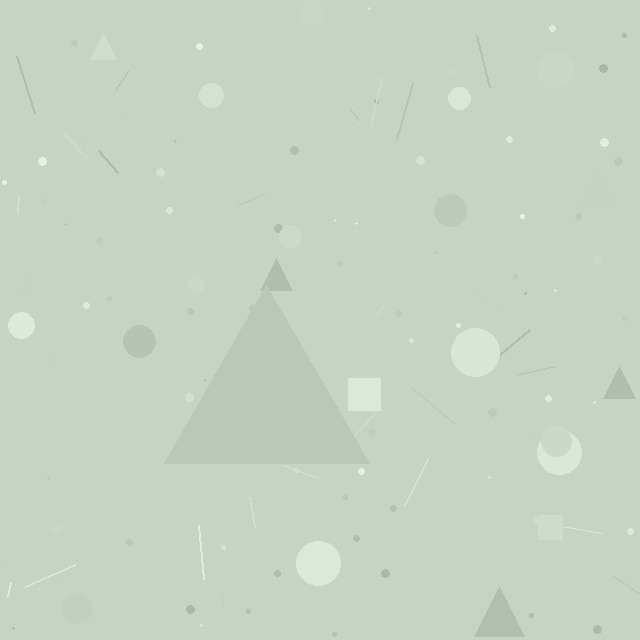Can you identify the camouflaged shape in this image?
The camouflaged shape is a triangle.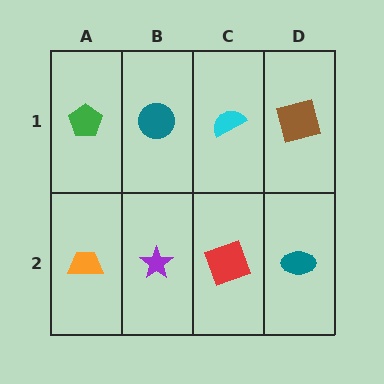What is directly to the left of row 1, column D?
A cyan semicircle.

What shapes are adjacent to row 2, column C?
A cyan semicircle (row 1, column C), a purple star (row 2, column B), a teal ellipse (row 2, column D).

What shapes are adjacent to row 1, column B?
A purple star (row 2, column B), a green pentagon (row 1, column A), a cyan semicircle (row 1, column C).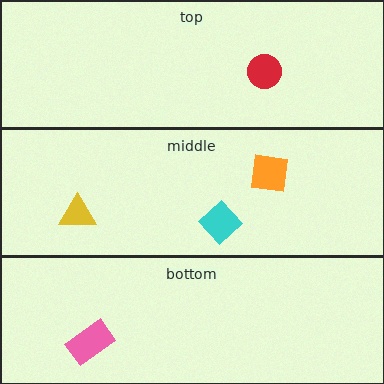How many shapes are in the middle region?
3.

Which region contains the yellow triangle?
The middle region.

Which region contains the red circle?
The top region.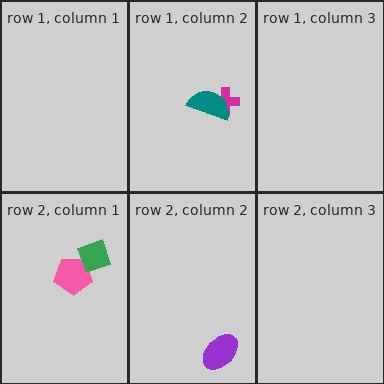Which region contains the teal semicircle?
The row 1, column 2 region.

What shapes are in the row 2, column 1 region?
The pink pentagon, the green square.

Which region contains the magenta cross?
The row 1, column 2 region.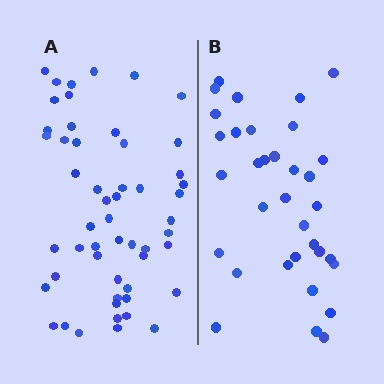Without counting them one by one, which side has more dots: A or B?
Region A (the left region) has more dots.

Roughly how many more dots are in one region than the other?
Region A has approximately 20 more dots than region B.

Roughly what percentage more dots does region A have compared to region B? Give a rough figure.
About 55% more.